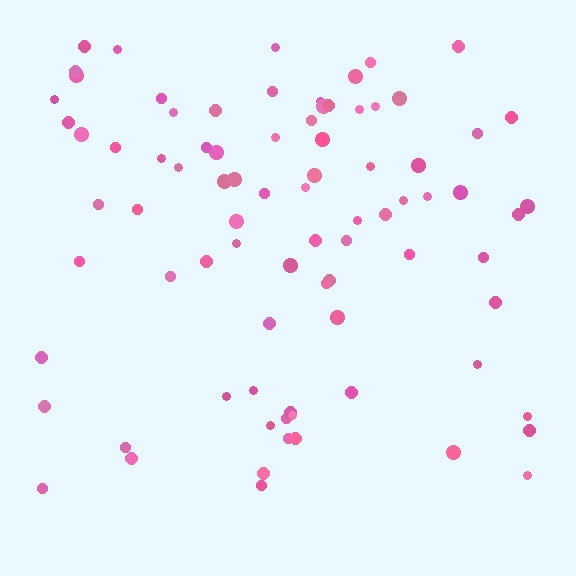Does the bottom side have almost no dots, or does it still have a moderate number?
Still a moderate number, just noticeably fewer than the top.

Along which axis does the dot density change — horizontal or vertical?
Vertical.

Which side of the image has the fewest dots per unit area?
The bottom.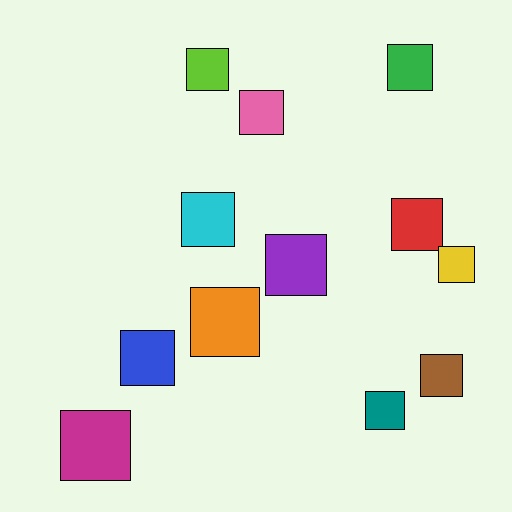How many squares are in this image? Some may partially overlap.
There are 12 squares.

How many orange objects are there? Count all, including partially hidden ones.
There is 1 orange object.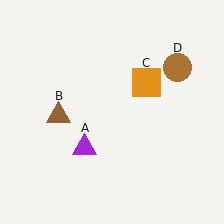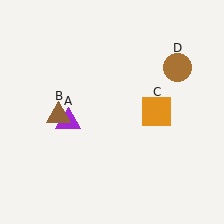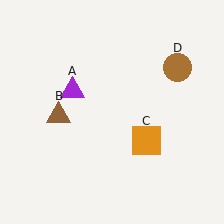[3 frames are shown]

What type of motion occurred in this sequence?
The purple triangle (object A), orange square (object C) rotated clockwise around the center of the scene.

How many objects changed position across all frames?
2 objects changed position: purple triangle (object A), orange square (object C).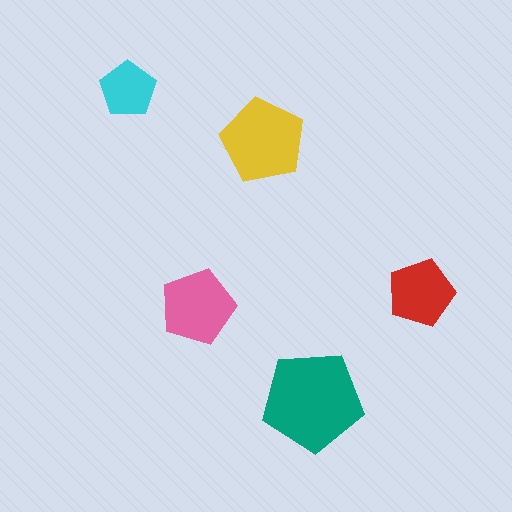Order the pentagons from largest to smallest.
the teal one, the yellow one, the pink one, the red one, the cyan one.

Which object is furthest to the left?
The cyan pentagon is leftmost.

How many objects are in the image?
There are 5 objects in the image.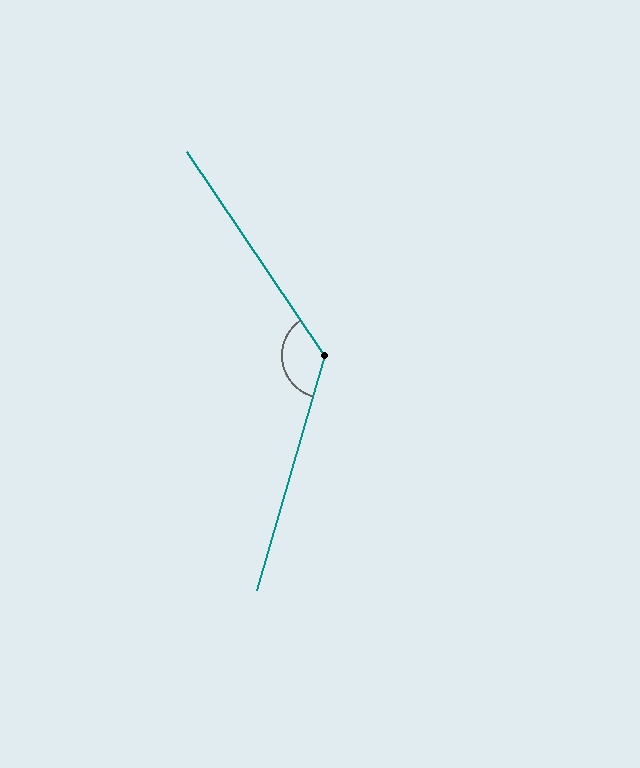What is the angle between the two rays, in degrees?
Approximately 130 degrees.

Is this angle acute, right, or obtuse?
It is obtuse.